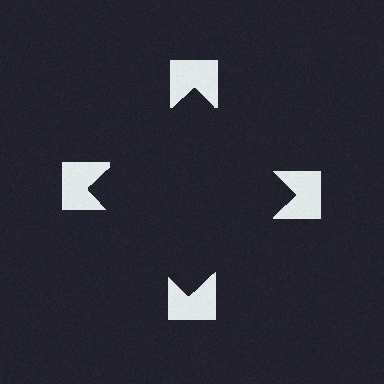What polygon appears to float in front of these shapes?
An illusory square — its edges are inferred from the aligned wedge cuts in the notched squares, not physically drawn.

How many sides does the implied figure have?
4 sides.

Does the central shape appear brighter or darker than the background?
It typically appears slightly darker than the background, even though no actual brightness change is drawn.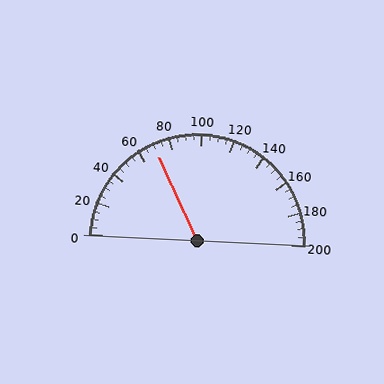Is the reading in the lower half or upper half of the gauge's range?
The reading is in the lower half of the range (0 to 200).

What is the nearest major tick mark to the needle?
The nearest major tick mark is 80.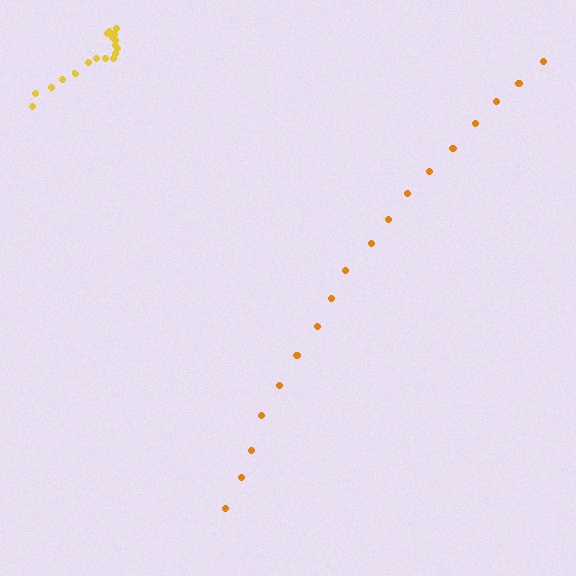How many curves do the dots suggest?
There are 2 distinct paths.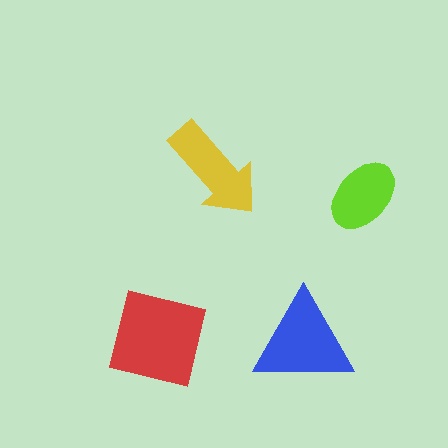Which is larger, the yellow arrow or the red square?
The red square.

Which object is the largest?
The red square.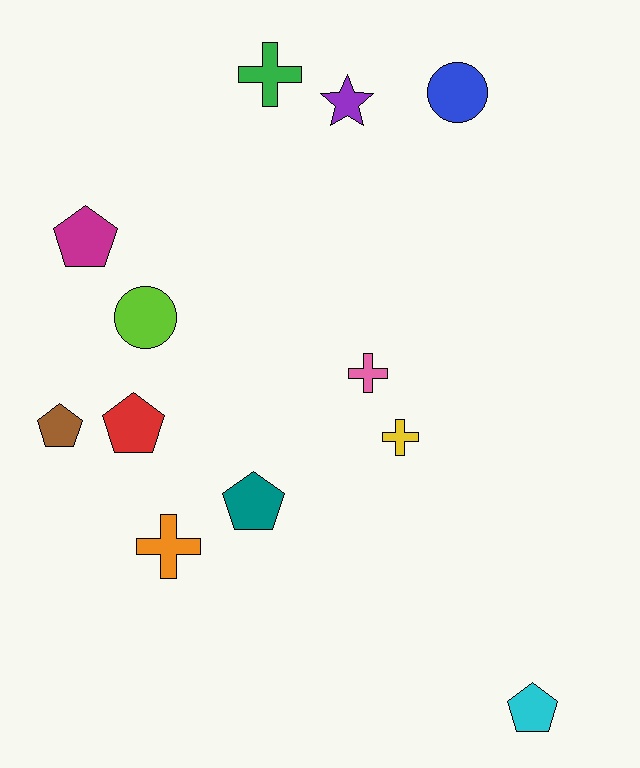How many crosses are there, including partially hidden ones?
There are 4 crosses.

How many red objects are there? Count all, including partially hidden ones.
There is 1 red object.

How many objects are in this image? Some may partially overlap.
There are 12 objects.